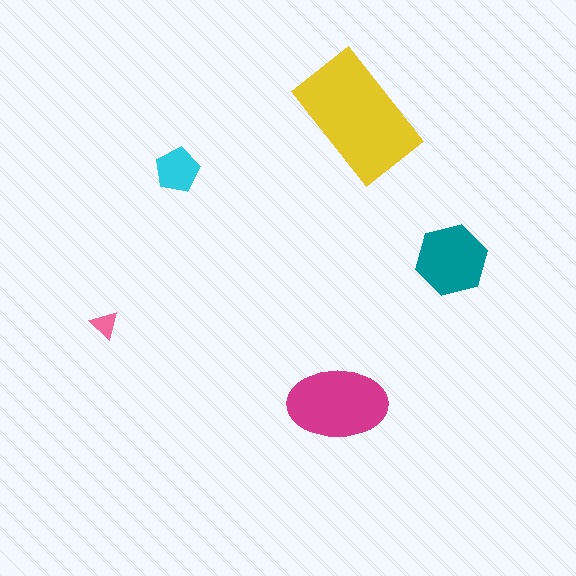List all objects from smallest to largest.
The pink triangle, the cyan pentagon, the teal hexagon, the magenta ellipse, the yellow rectangle.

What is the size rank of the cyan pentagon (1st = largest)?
4th.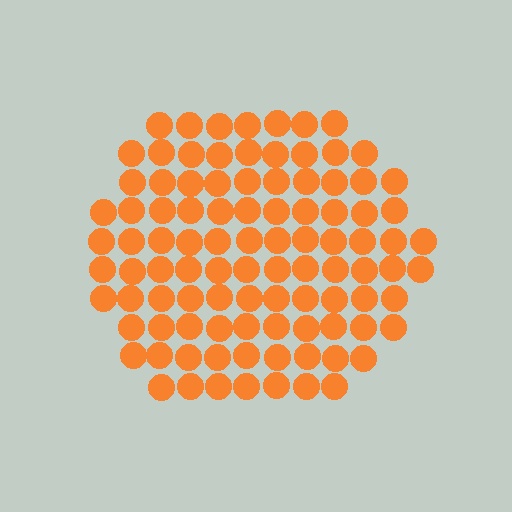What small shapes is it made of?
It is made of small circles.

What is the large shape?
The large shape is a hexagon.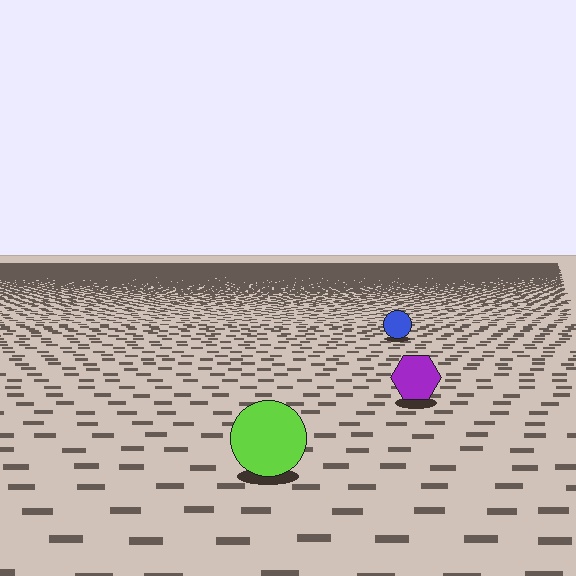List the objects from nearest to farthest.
From nearest to farthest: the lime circle, the purple hexagon, the blue circle.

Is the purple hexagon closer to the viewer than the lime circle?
No. The lime circle is closer — you can tell from the texture gradient: the ground texture is coarser near it.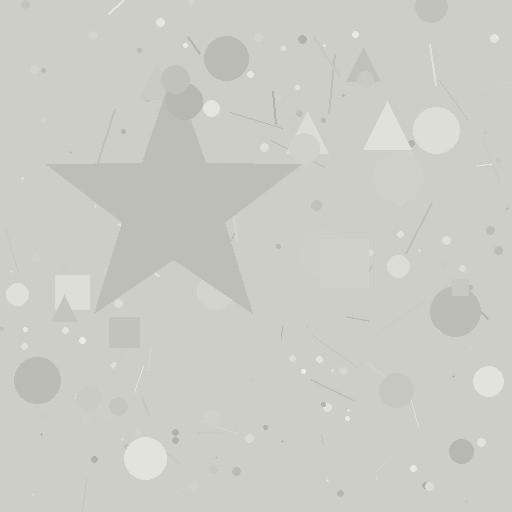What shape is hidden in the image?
A star is hidden in the image.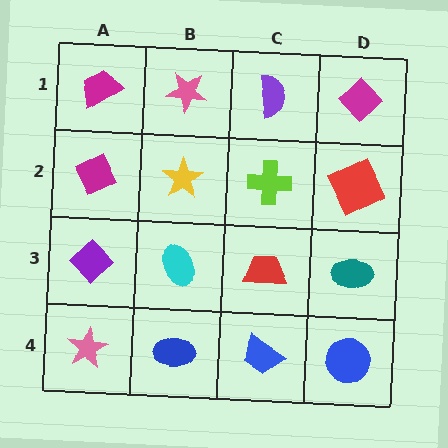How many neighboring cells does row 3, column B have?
4.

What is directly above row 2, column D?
A magenta diamond.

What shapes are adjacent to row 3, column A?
A magenta diamond (row 2, column A), a pink star (row 4, column A), a cyan ellipse (row 3, column B).